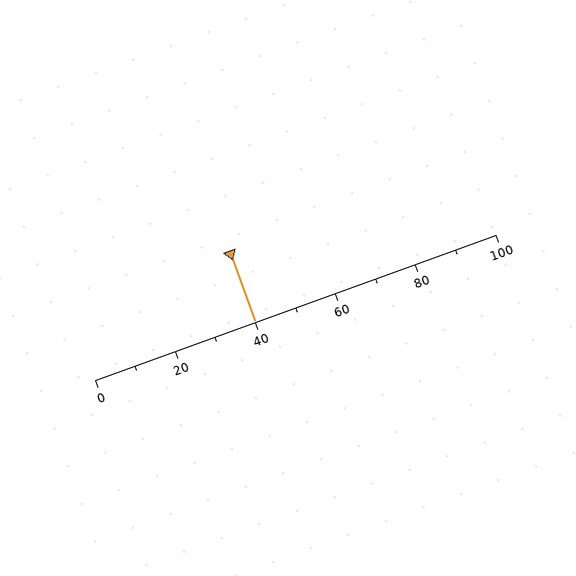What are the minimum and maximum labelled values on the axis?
The axis runs from 0 to 100.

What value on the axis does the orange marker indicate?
The marker indicates approximately 40.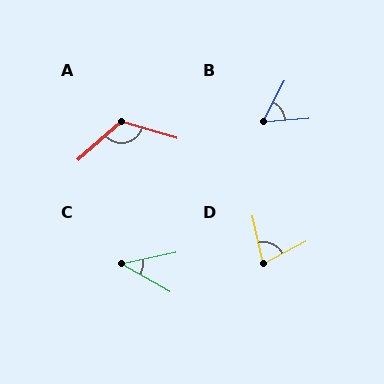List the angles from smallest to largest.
C (41°), B (58°), D (74°), A (122°).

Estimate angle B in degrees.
Approximately 58 degrees.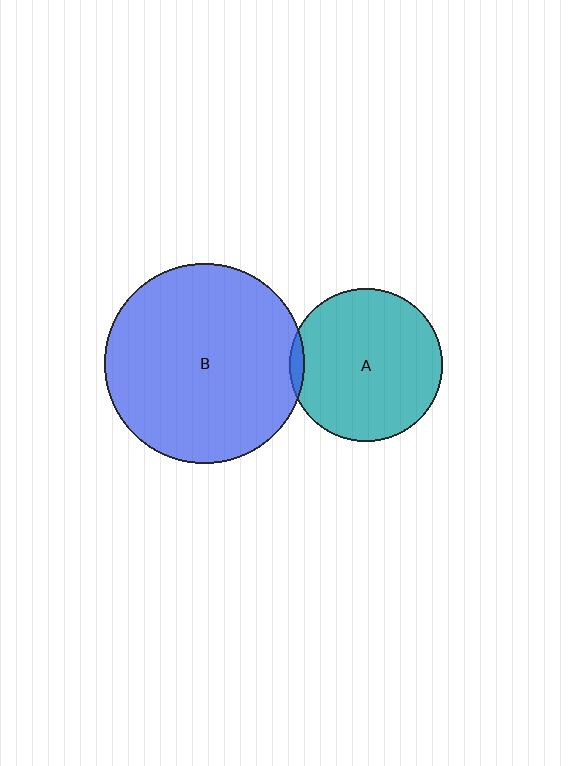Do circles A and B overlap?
Yes.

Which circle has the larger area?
Circle B (blue).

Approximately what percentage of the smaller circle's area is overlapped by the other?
Approximately 5%.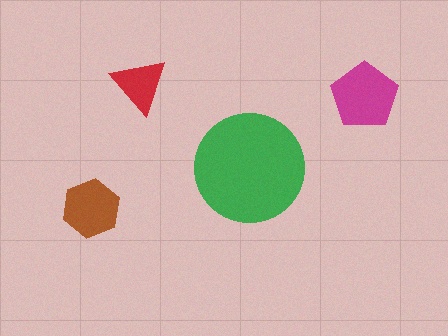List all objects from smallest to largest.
The red triangle, the brown hexagon, the magenta pentagon, the green circle.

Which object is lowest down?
The brown hexagon is bottommost.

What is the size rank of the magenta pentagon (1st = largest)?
2nd.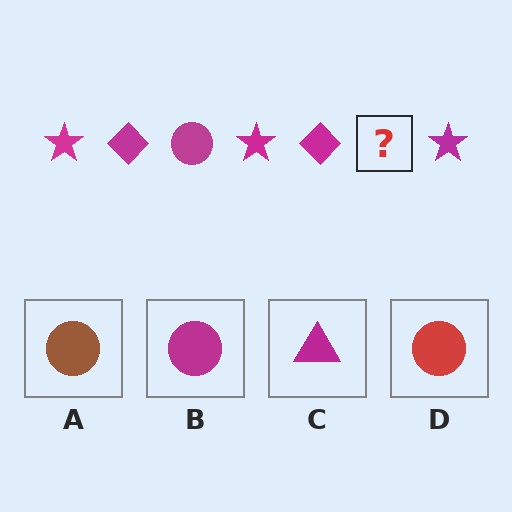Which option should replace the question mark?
Option B.